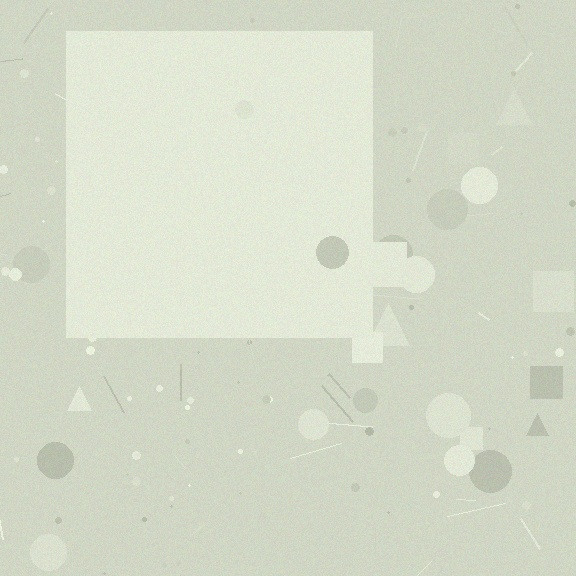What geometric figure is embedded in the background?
A square is embedded in the background.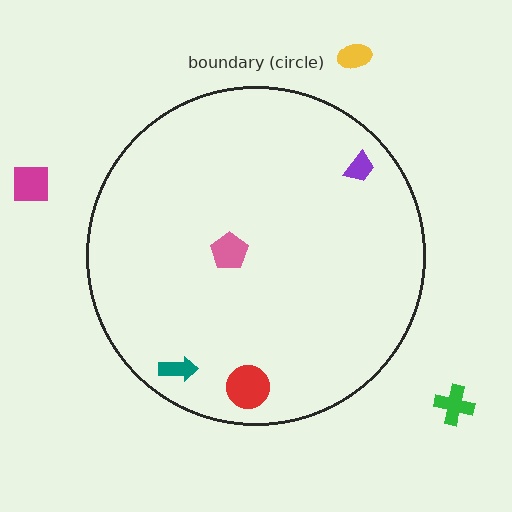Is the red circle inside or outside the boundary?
Inside.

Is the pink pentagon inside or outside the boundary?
Inside.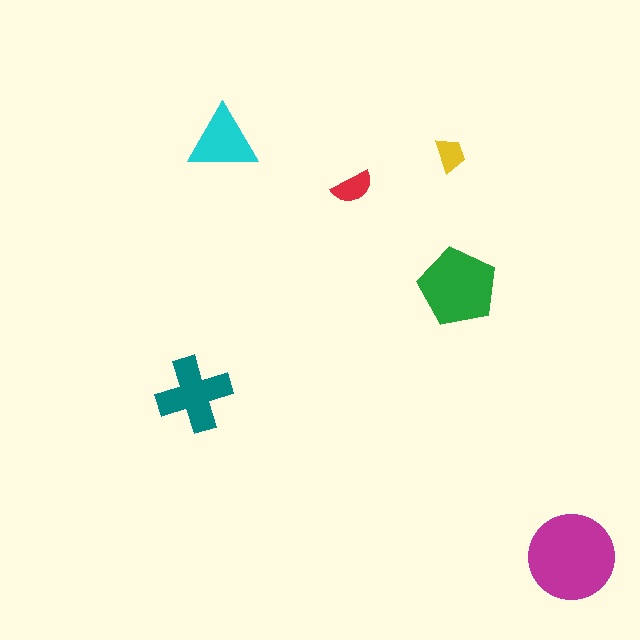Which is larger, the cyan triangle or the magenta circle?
The magenta circle.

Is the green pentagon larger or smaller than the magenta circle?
Smaller.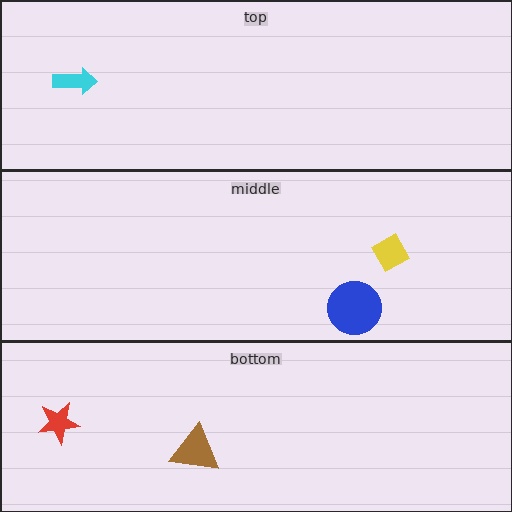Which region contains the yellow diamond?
The middle region.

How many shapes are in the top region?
1.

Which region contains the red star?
The bottom region.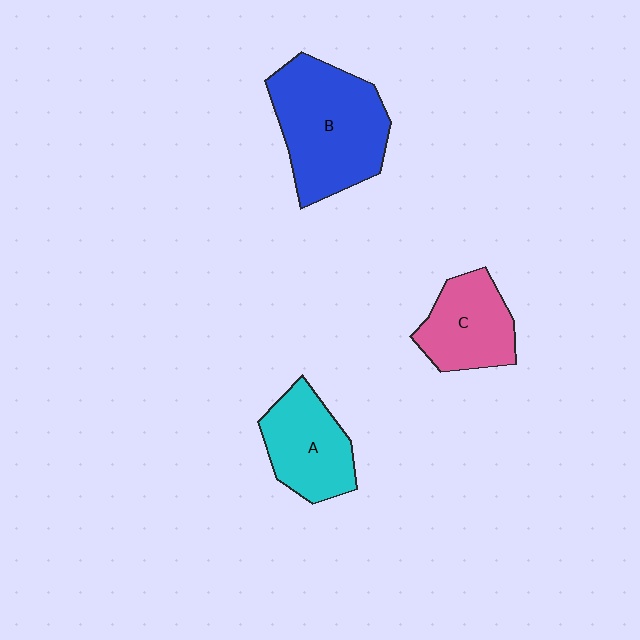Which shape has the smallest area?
Shape C (pink).